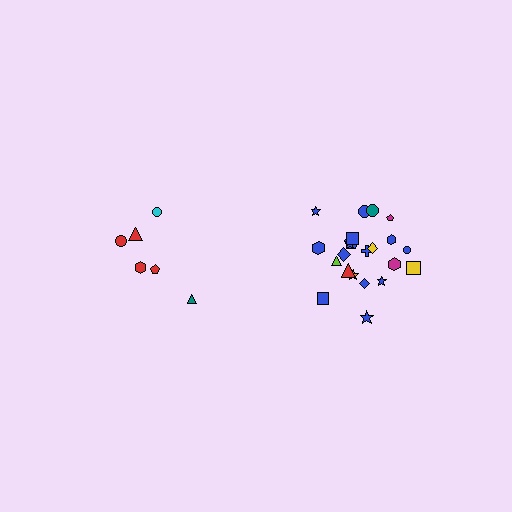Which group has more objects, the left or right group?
The right group.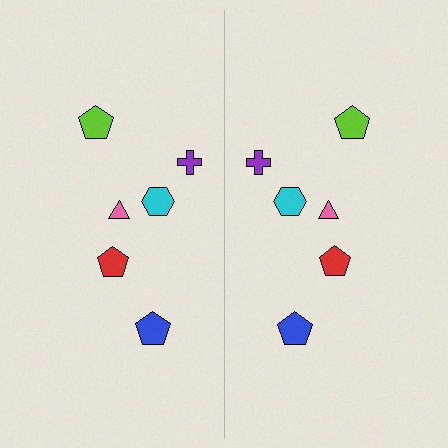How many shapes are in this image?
There are 12 shapes in this image.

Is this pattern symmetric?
Yes, this pattern has bilateral (reflection) symmetry.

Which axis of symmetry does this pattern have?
The pattern has a vertical axis of symmetry running through the center of the image.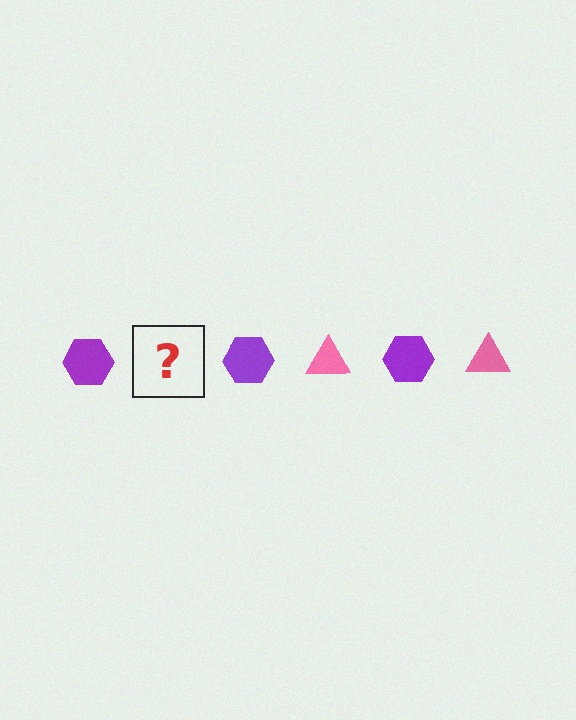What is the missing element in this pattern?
The missing element is a pink triangle.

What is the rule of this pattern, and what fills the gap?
The rule is that the pattern alternates between purple hexagon and pink triangle. The gap should be filled with a pink triangle.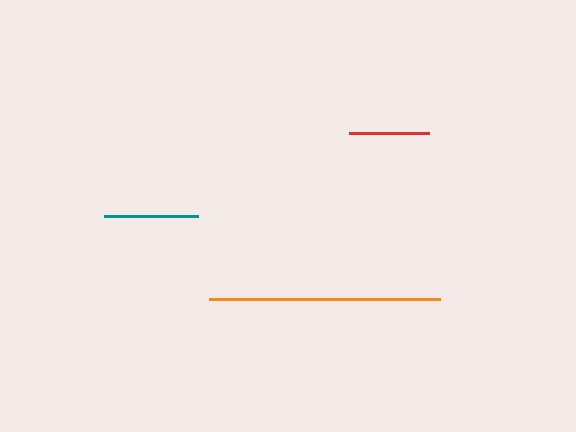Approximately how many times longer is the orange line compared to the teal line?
The orange line is approximately 2.5 times the length of the teal line.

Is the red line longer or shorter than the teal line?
The teal line is longer than the red line.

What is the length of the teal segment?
The teal segment is approximately 94 pixels long.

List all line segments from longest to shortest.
From longest to shortest: orange, teal, red.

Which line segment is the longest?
The orange line is the longest at approximately 231 pixels.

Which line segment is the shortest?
The red line is the shortest at approximately 80 pixels.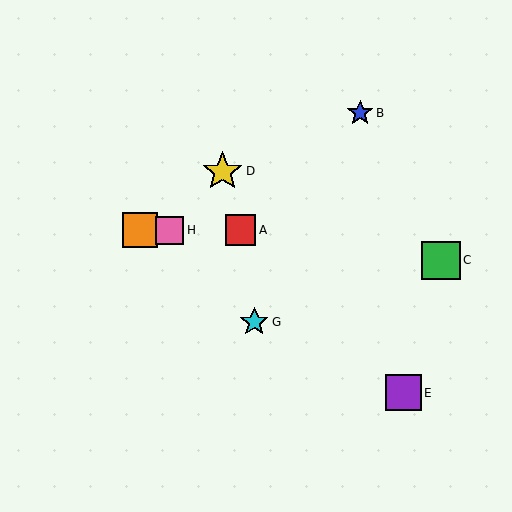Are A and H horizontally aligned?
Yes, both are at y≈230.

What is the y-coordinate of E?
Object E is at y≈393.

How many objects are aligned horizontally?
3 objects (A, F, H) are aligned horizontally.